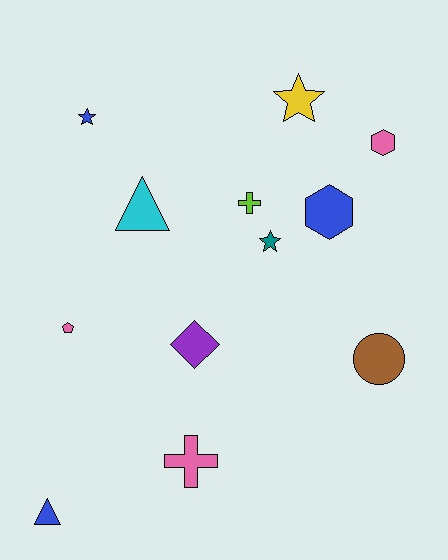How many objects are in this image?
There are 12 objects.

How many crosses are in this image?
There are 2 crosses.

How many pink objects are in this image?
There are 3 pink objects.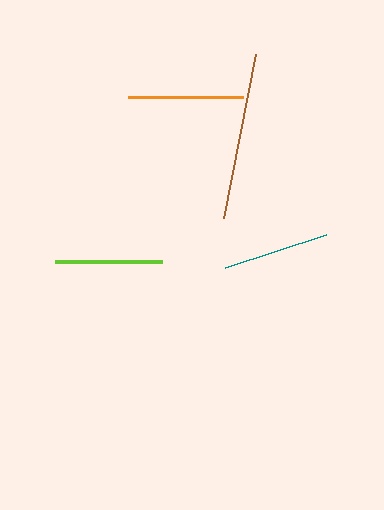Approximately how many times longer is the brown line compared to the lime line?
The brown line is approximately 1.6 times the length of the lime line.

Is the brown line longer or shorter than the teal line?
The brown line is longer than the teal line.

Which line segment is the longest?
The brown line is the longest at approximately 167 pixels.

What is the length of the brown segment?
The brown segment is approximately 167 pixels long.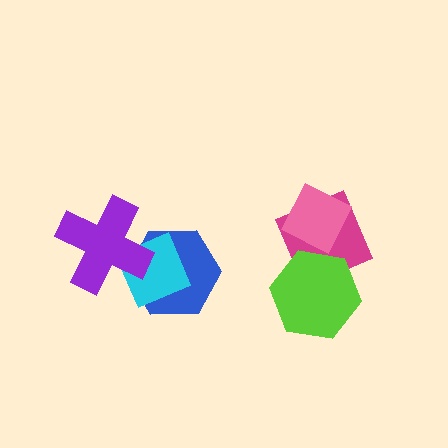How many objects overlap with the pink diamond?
1 object overlaps with the pink diamond.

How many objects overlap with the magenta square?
2 objects overlap with the magenta square.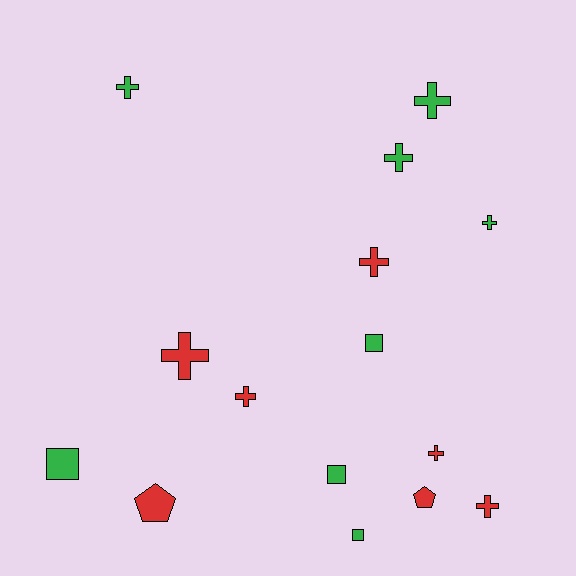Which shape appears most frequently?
Cross, with 9 objects.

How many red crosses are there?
There are 5 red crosses.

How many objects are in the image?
There are 15 objects.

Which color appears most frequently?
Green, with 8 objects.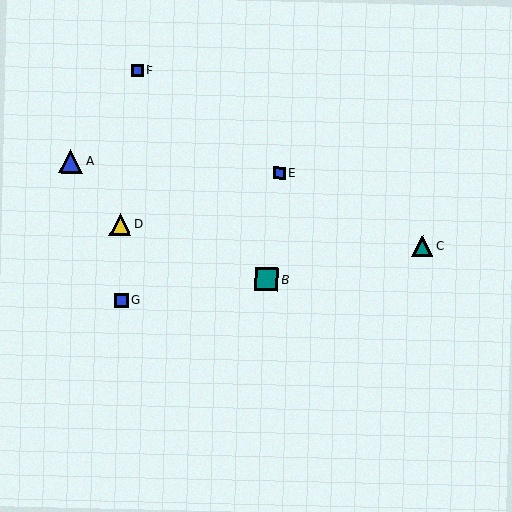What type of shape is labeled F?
Shape F is a blue square.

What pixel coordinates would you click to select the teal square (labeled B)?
Click at (267, 279) to select the teal square B.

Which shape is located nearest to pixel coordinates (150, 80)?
The blue square (labeled F) at (138, 70) is nearest to that location.